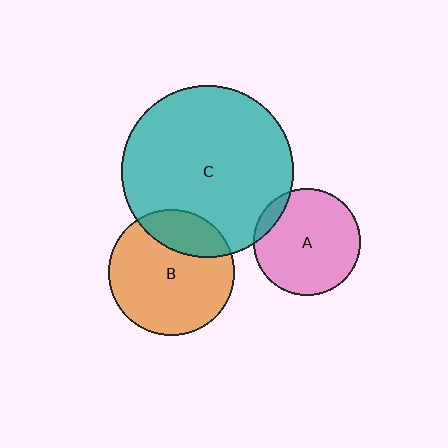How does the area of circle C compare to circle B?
Approximately 1.9 times.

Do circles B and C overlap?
Yes.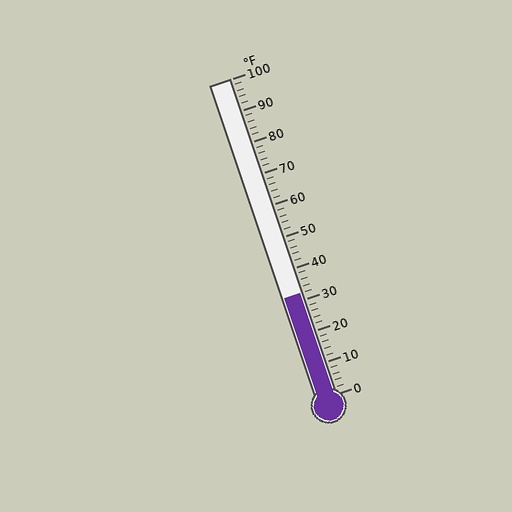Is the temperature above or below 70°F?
The temperature is below 70°F.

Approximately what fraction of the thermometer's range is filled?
The thermometer is filled to approximately 30% of its range.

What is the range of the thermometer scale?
The thermometer scale ranges from 0°F to 100°F.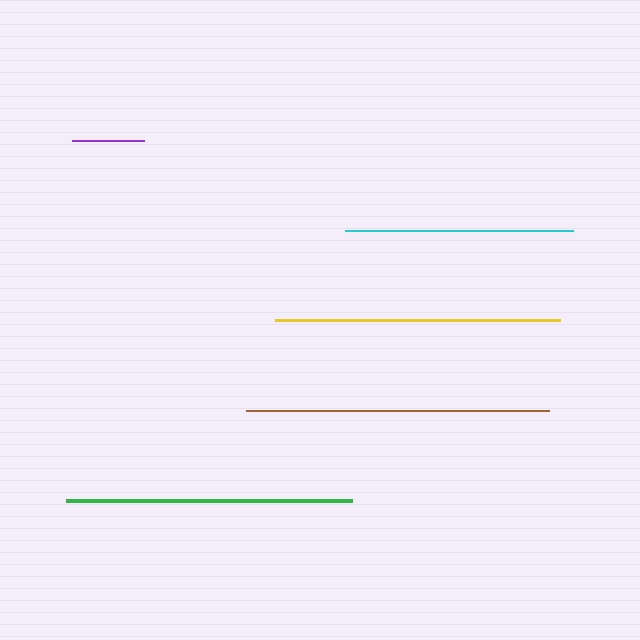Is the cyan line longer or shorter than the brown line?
The brown line is longer than the cyan line.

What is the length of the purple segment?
The purple segment is approximately 73 pixels long.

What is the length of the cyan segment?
The cyan segment is approximately 229 pixels long.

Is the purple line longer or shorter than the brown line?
The brown line is longer than the purple line.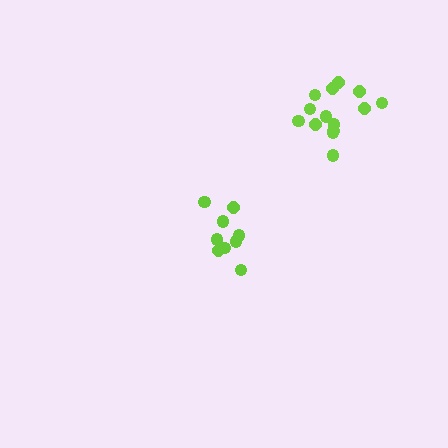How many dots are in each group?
Group 1: 9 dots, Group 2: 14 dots (23 total).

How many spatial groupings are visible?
There are 2 spatial groupings.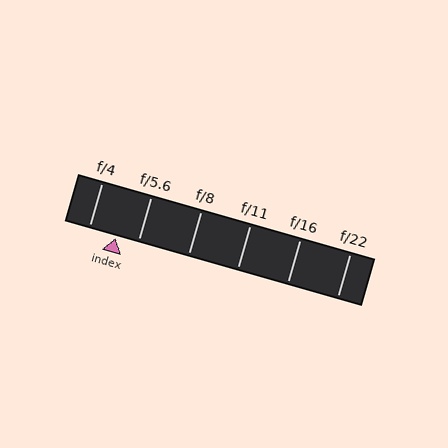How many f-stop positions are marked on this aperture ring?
There are 6 f-stop positions marked.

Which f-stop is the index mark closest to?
The index mark is closest to f/5.6.